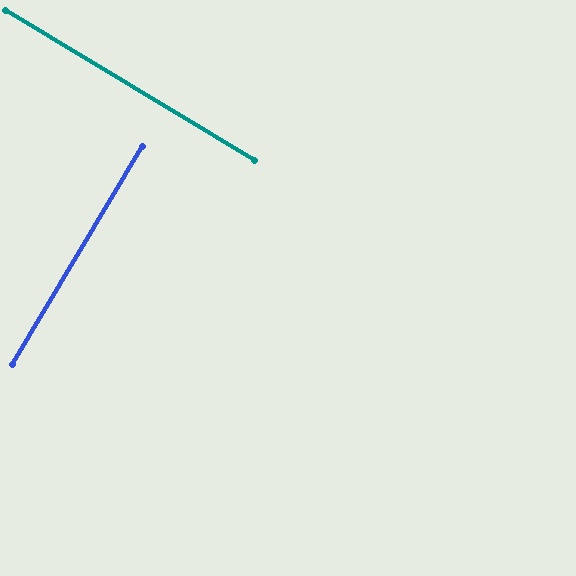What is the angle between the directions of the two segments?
Approximately 90 degrees.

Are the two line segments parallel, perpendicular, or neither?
Perpendicular — they meet at approximately 90°.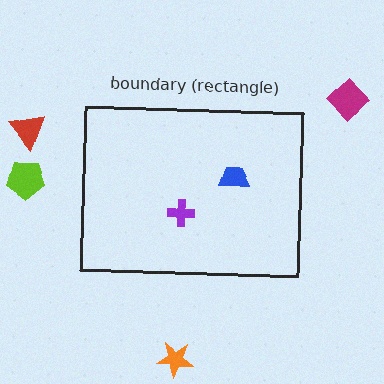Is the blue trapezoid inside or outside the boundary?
Inside.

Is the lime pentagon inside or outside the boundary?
Outside.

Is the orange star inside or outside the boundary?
Outside.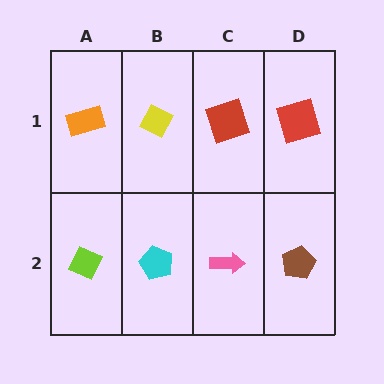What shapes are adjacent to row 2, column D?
A red square (row 1, column D), a pink arrow (row 2, column C).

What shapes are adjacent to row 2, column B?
A yellow diamond (row 1, column B), a lime diamond (row 2, column A), a pink arrow (row 2, column C).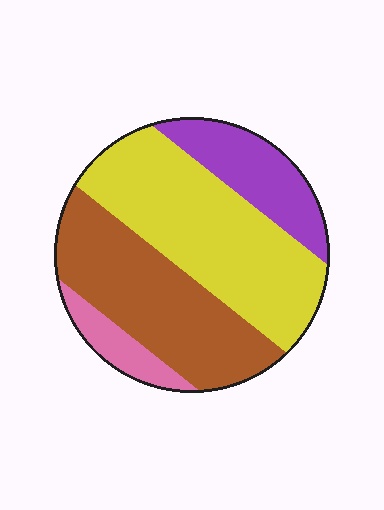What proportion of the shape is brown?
Brown takes up between a quarter and a half of the shape.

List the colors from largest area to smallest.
From largest to smallest: yellow, brown, purple, pink.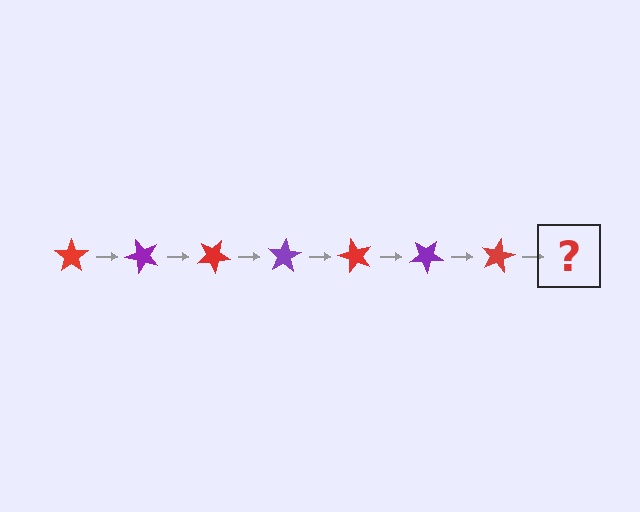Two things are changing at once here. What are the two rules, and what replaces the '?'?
The two rules are that it rotates 50 degrees each step and the color cycles through red and purple. The '?' should be a purple star, rotated 350 degrees from the start.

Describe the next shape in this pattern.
It should be a purple star, rotated 350 degrees from the start.